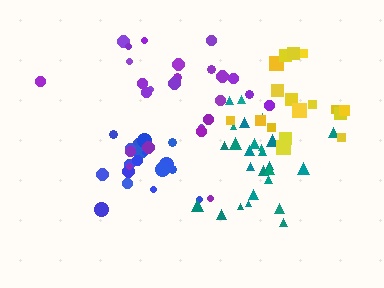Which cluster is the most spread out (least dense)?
Purple.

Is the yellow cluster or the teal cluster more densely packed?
Teal.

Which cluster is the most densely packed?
Blue.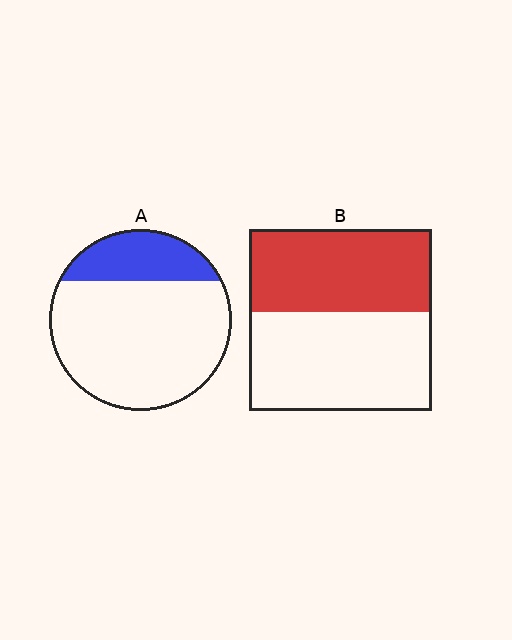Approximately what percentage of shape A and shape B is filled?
A is approximately 25% and B is approximately 45%.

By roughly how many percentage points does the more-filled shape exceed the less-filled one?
By roughly 20 percentage points (B over A).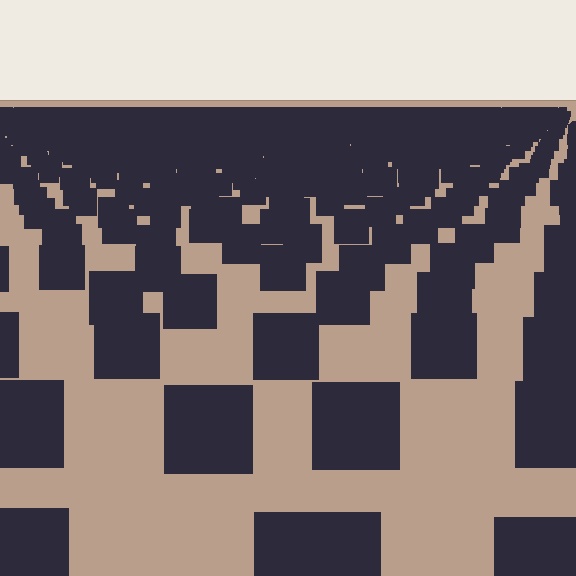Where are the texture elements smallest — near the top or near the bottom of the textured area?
Near the top.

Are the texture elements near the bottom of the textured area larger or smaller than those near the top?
Larger. Near the bottom, elements are closer to the viewer and appear at a bigger on-screen size.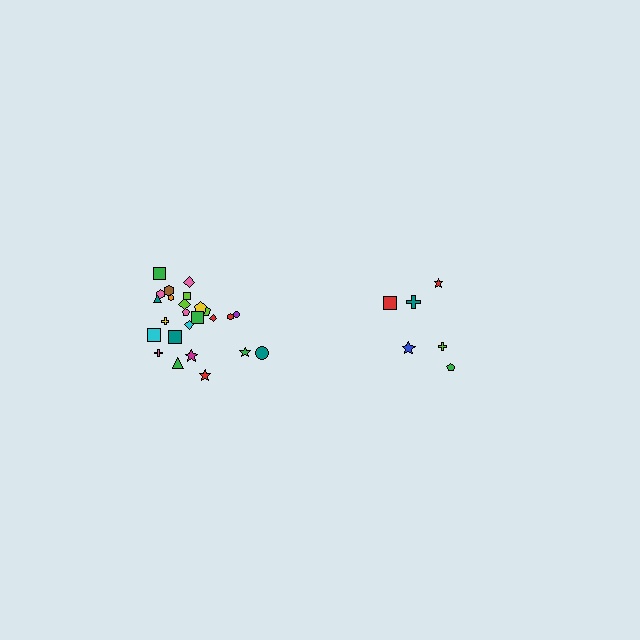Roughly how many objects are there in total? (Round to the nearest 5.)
Roughly 30 objects in total.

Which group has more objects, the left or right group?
The left group.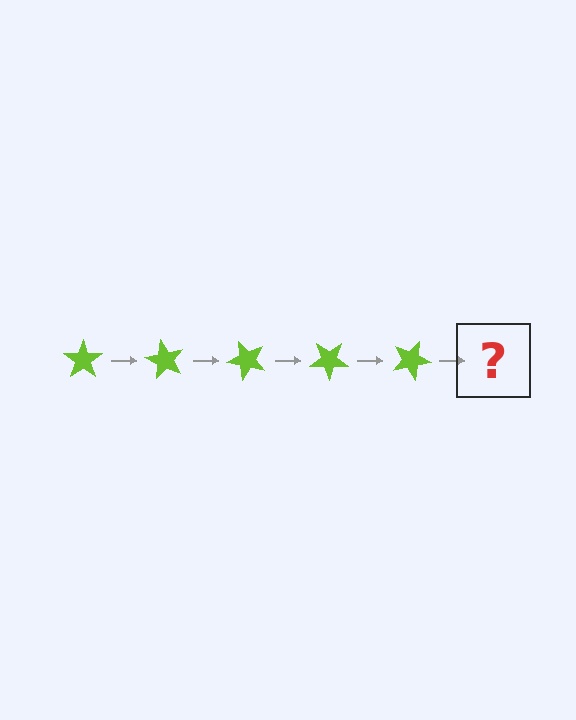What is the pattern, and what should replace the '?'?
The pattern is that the star rotates 60 degrees each step. The '?' should be a lime star rotated 300 degrees.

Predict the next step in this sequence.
The next step is a lime star rotated 300 degrees.